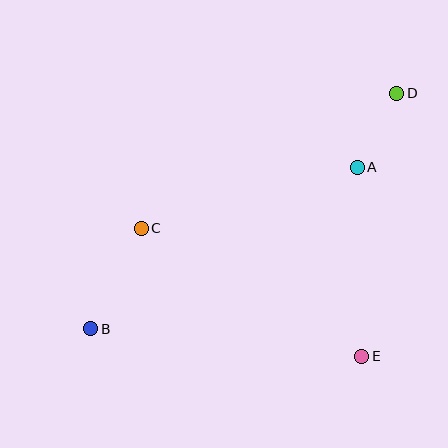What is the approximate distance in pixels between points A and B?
The distance between A and B is approximately 311 pixels.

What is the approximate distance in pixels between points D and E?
The distance between D and E is approximately 265 pixels.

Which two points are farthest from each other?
Points B and D are farthest from each other.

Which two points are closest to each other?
Points A and D are closest to each other.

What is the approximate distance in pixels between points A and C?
The distance between A and C is approximately 224 pixels.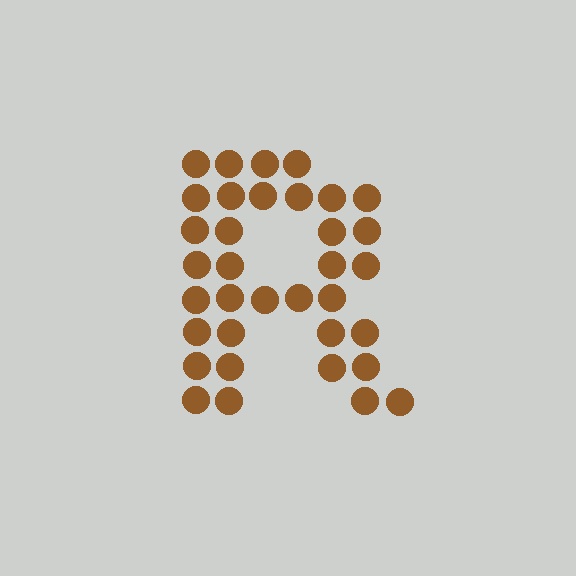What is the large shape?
The large shape is the letter R.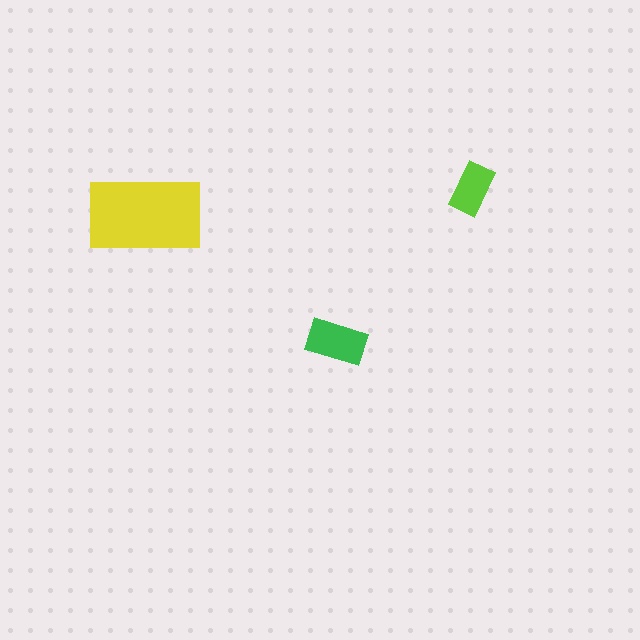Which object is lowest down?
The green rectangle is bottommost.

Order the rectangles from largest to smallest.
the yellow one, the green one, the lime one.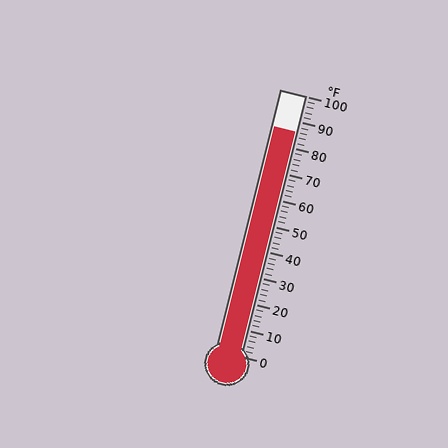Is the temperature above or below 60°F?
The temperature is above 60°F.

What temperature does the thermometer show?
The thermometer shows approximately 86°F.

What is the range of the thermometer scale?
The thermometer scale ranges from 0°F to 100°F.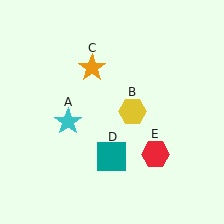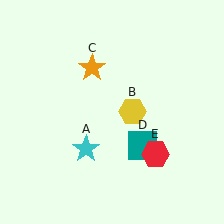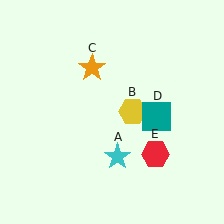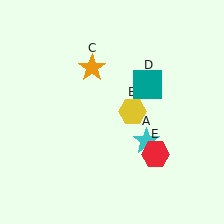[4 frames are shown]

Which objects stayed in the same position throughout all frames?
Yellow hexagon (object B) and orange star (object C) and red hexagon (object E) remained stationary.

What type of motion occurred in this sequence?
The cyan star (object A), teal square (object D) rotated counterclockwise around the center of the scene.